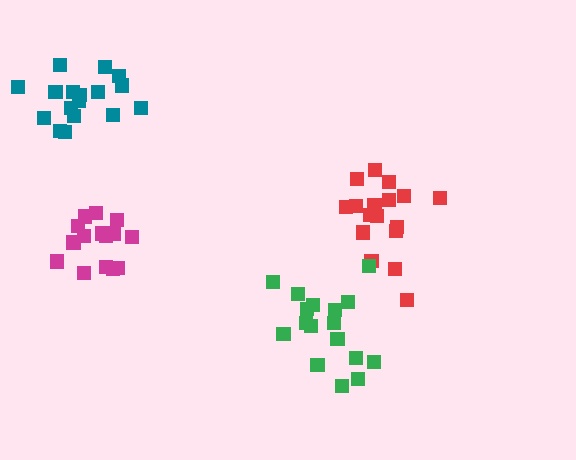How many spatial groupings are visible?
There are 4 spatial groupings.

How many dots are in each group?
Group 1: 16 dots, Group 2: 17 dots, Group 3: 17 dots, Group 4: 17 dots (67 total).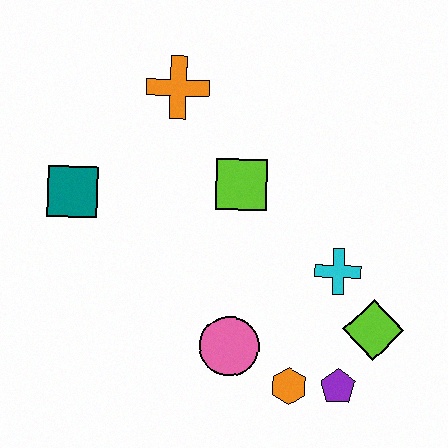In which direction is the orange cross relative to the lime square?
The orange cross is above the lime square.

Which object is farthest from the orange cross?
The purple pentagon is farthest from the orange cross.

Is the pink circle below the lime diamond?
Yes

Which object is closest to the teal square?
The orange cross is closest to the teal square.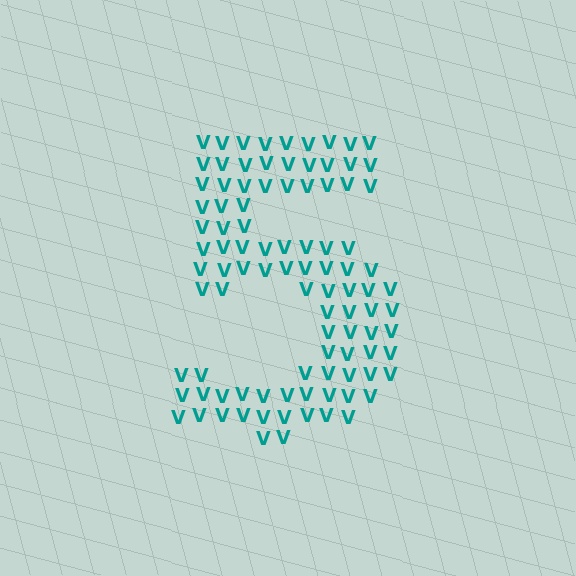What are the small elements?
The small elements are letter V's.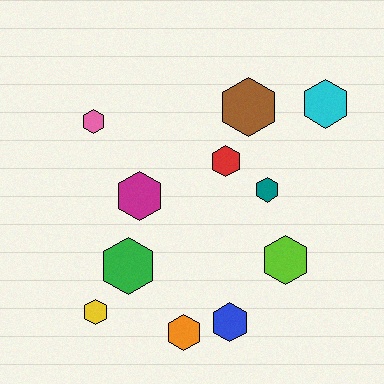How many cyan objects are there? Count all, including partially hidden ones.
There is 1 cyan object.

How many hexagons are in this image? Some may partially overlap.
There are 11 hexagons.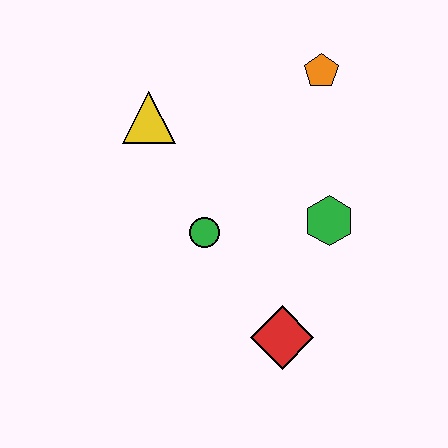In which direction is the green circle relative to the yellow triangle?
The green circle is below the yellow triangle.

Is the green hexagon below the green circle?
No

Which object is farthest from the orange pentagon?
The red diamond is farthest from the orange pentagon.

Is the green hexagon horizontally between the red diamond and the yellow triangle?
No